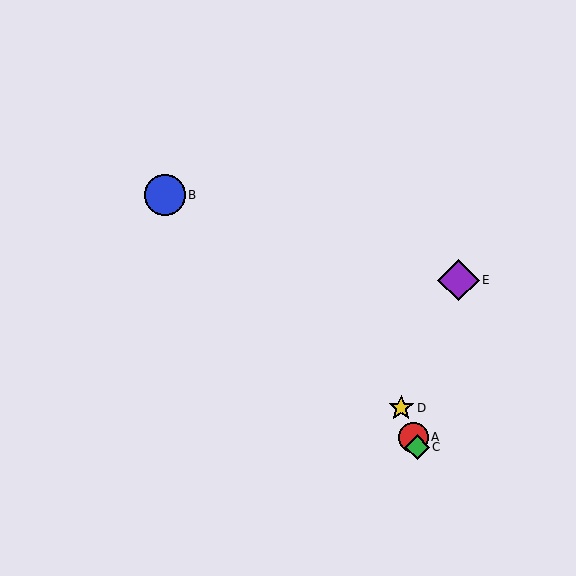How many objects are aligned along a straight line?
3 objects (A, C, D) are aligned along a straight line.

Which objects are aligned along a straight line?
Objects A, C, D are aligned along a straight line.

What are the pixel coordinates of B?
Object B is at (165, 195).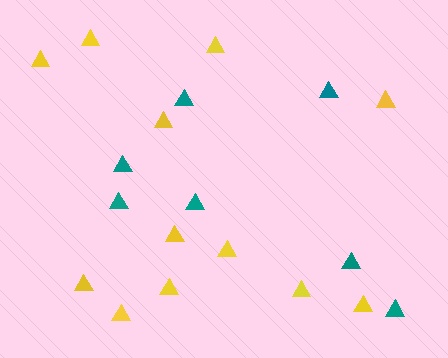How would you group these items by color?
There are 2 groups: one group of yellow triangles (12) and one group of teal triangles (7).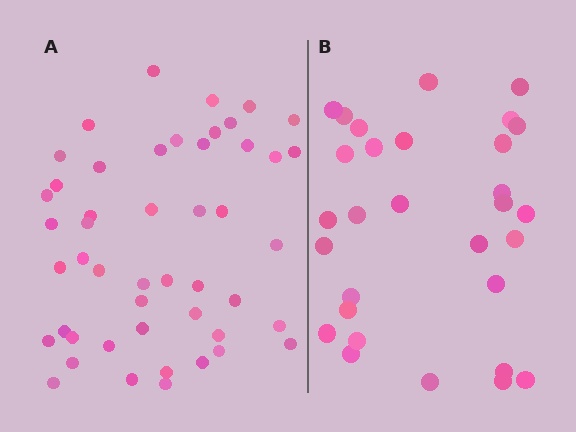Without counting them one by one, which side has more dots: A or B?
Region A (the left region) has more dots.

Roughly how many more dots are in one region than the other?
Region A has approximately 20 more dots than region B.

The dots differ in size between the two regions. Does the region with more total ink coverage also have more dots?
No. Region B has more total ink coverage because its dots are larger, but region A actually contains more individual dots. Total area can be misleading — the number of items is what matters here.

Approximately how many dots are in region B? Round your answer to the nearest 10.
About 30 dots.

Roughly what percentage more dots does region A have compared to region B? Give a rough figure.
About 60% more.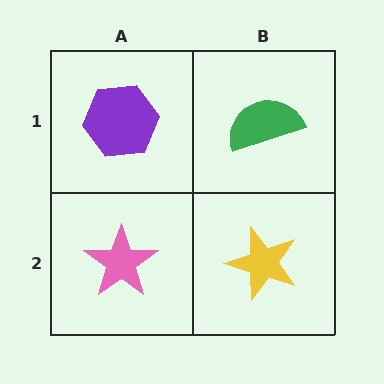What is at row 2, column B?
A yellow star.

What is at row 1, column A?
A purple hexagon.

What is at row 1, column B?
A green semicircle.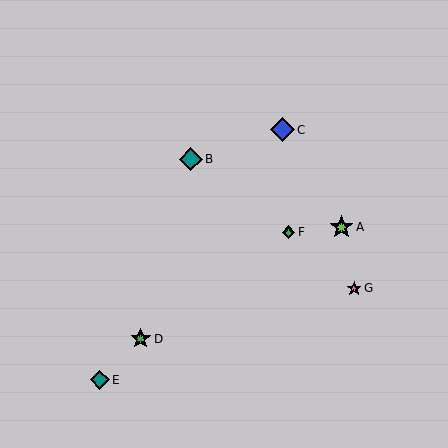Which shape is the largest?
The blue diamond (labeled C) is the largest.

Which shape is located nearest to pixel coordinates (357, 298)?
The pink star (labeled G) at (354, 288) is nearest to that location.